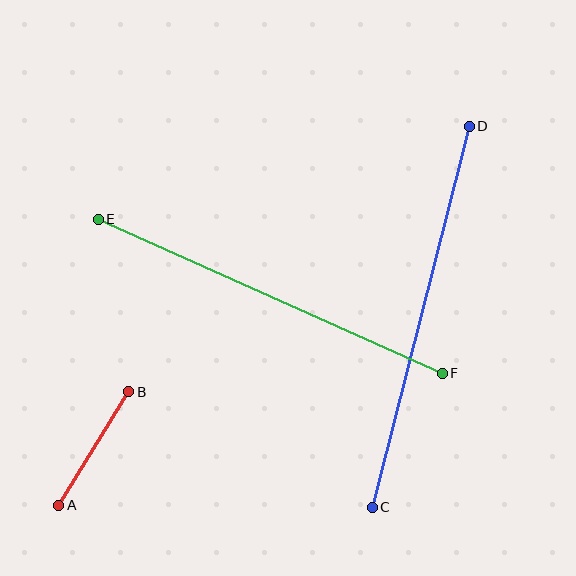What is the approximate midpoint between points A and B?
The midpoint is at approximately (94, 449) pixels.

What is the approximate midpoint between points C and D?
The midpoint is at approximately (421, 317) pixels.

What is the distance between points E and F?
The distance is approximately 377 pixels.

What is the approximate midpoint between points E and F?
The midpoint is at approximately (270, 296) pixels.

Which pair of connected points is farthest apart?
Points C and D are farthest apart.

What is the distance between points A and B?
The distance is approximately 134 pixels.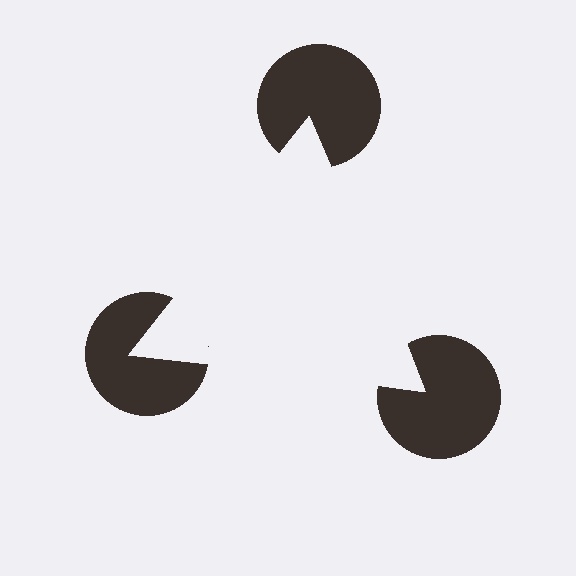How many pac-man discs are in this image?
There are 3 — one at each vertex of the illusory triangle.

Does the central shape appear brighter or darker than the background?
It typically appears slightly brighter than the background, even though no actual brightness change is drawn.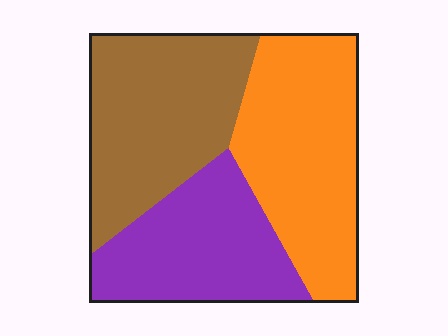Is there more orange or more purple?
Orange.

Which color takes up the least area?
Purple, at roughly 30%.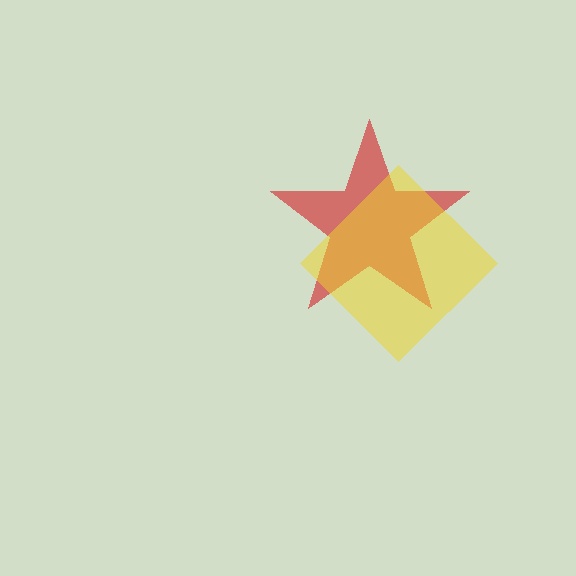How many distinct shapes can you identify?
There are 2 distinct shapes: a red star, a yellow diamond.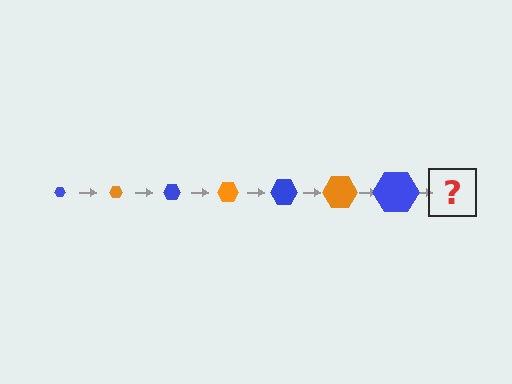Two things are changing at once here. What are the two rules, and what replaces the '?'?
The two rules are that the hexagon grows larger each step and the color cycles through blue and orange. The '?' should be an orange hexagon, larger than the previous one.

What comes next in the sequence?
The next element should be an orange hexagon, larger than the previous one.